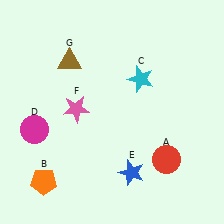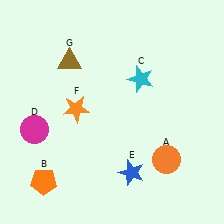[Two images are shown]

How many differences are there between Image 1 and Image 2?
There are 2 differences between the two images.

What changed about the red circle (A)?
In Image 1, A is red. In Image 2, it changed to orange.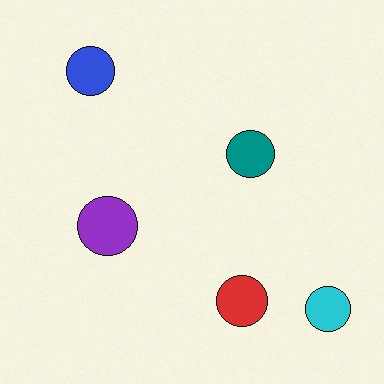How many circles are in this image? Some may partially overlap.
There are 5 circles.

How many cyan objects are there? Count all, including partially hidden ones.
There is 1 cyan object.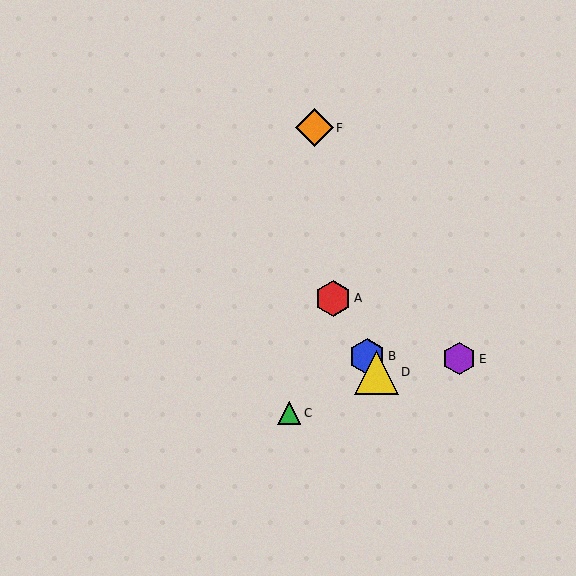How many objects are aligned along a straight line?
3 objects (A, B, D) are aligned along a straight line.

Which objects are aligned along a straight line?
Objects A, B, D are aligned along a straight line.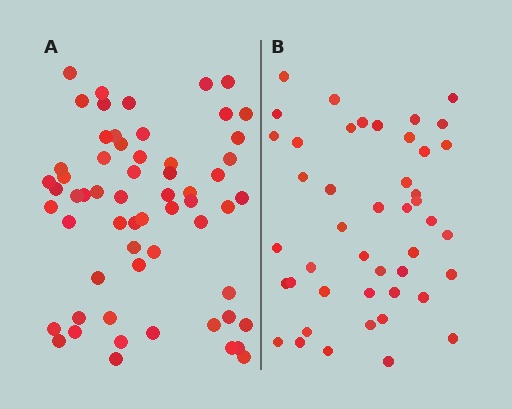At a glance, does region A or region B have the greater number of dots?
Region A (the left region) has more dots.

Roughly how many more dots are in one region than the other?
Region A has approximately 15 more dots than region B.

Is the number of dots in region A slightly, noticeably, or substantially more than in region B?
Region A has noticeably more, but not dramatically so. The ratio is roughly 1.3 to 1.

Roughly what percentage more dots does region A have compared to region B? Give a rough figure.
About 35% more.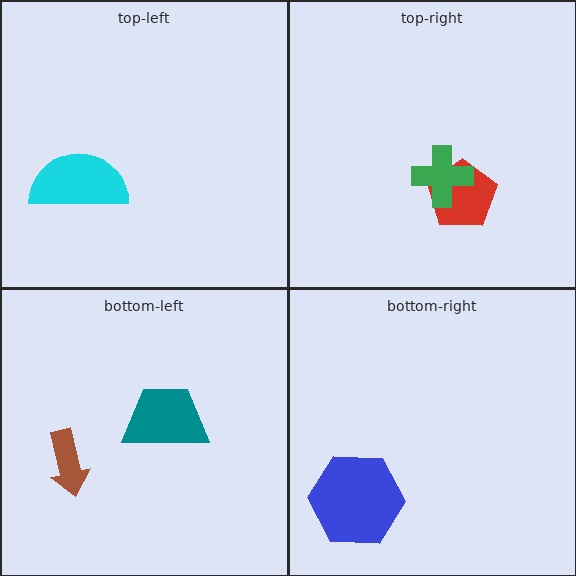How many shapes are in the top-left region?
1.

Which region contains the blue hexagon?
The bottom-right region.